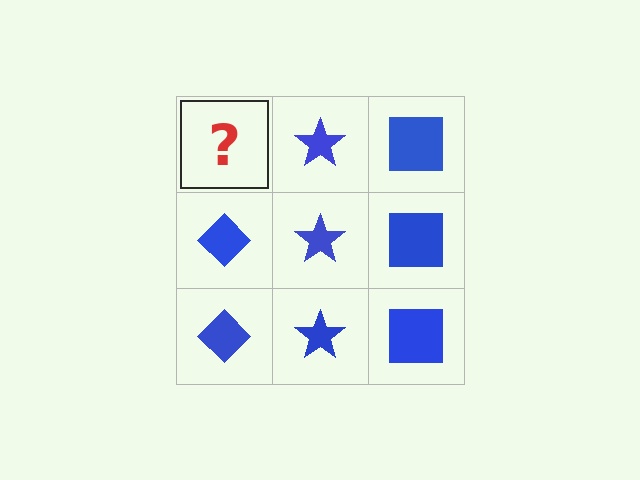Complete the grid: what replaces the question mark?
The question mark should be replaced with a blue diamond.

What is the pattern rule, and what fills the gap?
The rule is that each column has a consistent shape. The gap should be filled with a blue diamond.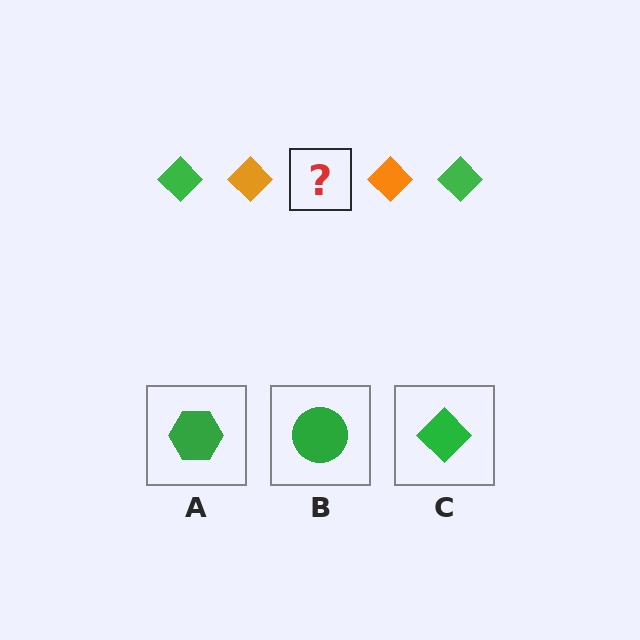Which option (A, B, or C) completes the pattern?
C.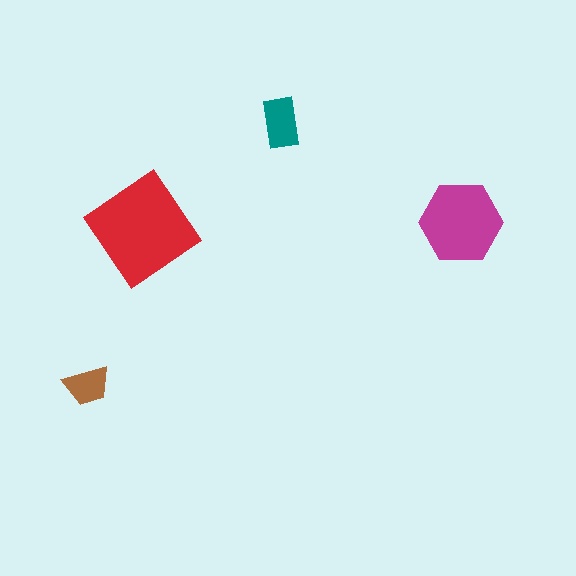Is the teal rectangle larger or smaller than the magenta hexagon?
Smaller.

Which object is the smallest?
The brown trapezoid.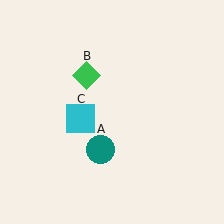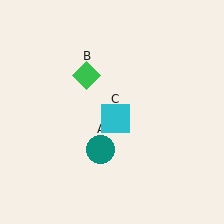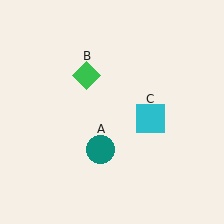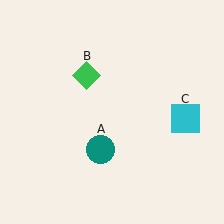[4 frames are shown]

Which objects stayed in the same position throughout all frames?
Teal circle (object A) and green diamond (object B) remained stationary.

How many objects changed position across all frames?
1 object changed position: cyan square (object C).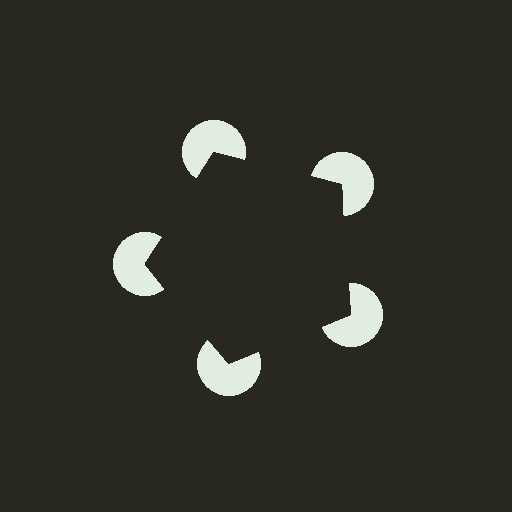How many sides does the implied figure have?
5 sides.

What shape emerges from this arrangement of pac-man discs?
An illusory pentagon — its edges are inferred from the aligned wedge cuts in the pac-man discs, not physically drawn.